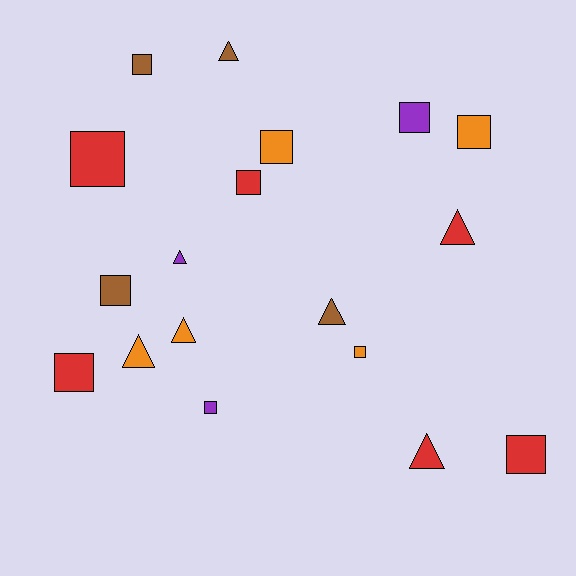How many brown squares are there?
There are 2 brown squares.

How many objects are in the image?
There are 18 objects.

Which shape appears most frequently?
Square, with 11 objects.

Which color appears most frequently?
Red, with 6 objects.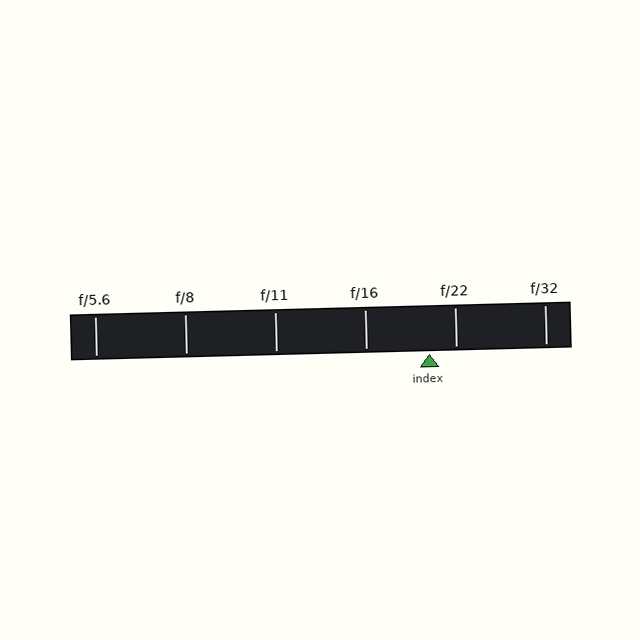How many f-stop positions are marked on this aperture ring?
There are 6 f-stop positions marked.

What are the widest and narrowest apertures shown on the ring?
The widest aperture shown is f/5.6 and the narrowest is f/32.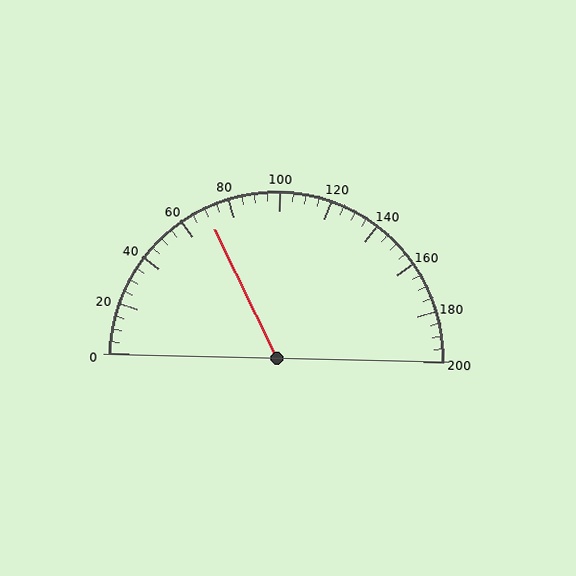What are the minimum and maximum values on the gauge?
The gauge ranges from 0 to 200.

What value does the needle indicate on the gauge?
The needle indicates approximately 70.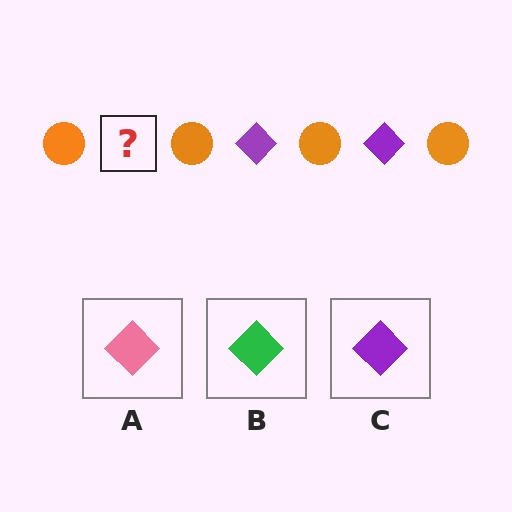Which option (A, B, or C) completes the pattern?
C.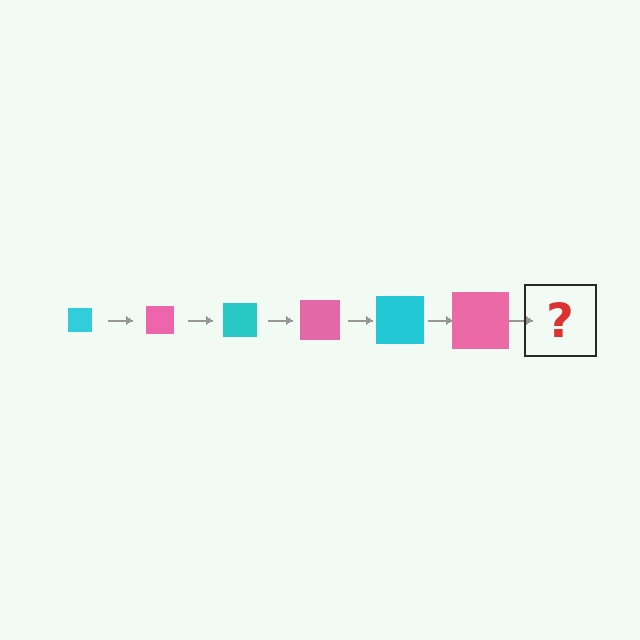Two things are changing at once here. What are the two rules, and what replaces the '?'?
The two rules are that the square grows larger each step and the color cycles through cyan and pink. The '?' should be a cyan square, larger than the previous one.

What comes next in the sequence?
The next element should be a cyan square, larger than the previous one.